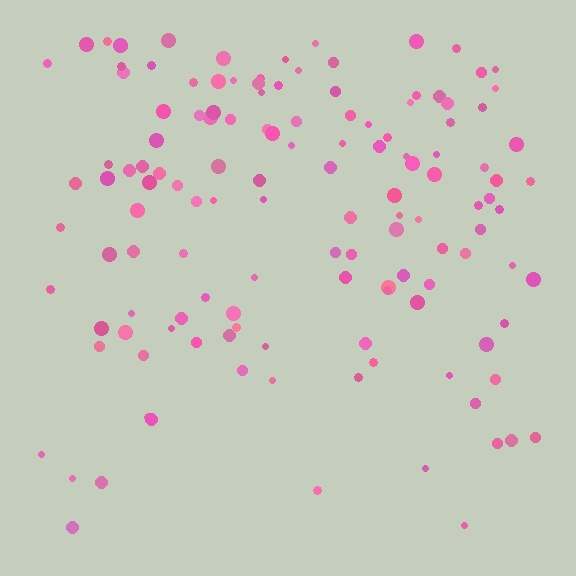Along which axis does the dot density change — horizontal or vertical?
Vertical.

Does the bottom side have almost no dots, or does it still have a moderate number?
Still a moderate number, just noticeably fewer than the top.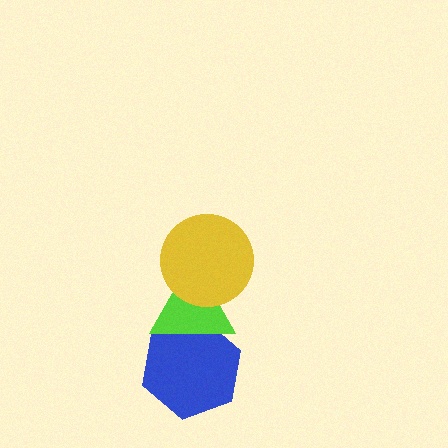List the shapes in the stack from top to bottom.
From top to bottom: the yellow circle, the lime triangle, the blue hexagon.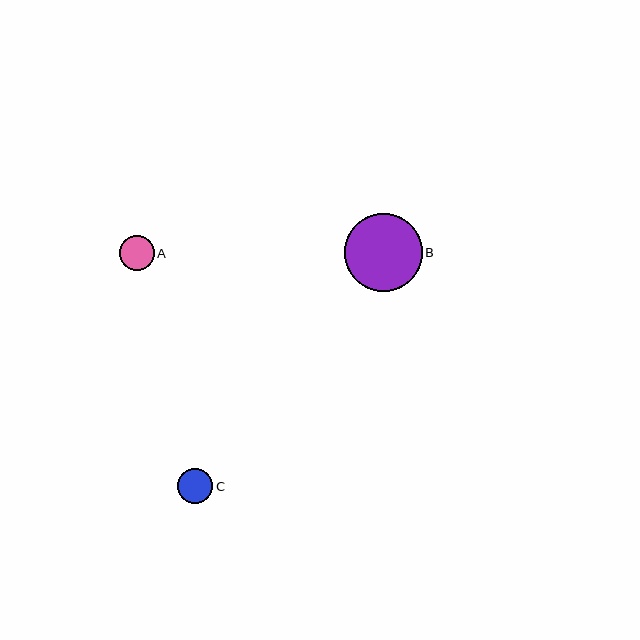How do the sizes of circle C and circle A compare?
Circle C and circle A are approximately the same size.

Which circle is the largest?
Circle B is the largest with a size of approximately 77 pixels.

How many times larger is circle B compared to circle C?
Circle B is approximately 2.2 times the size of circle C.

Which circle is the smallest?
Circle A is the smallest with a size of approximately 35 pixels.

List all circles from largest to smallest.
From largest to smallest: B, C, A.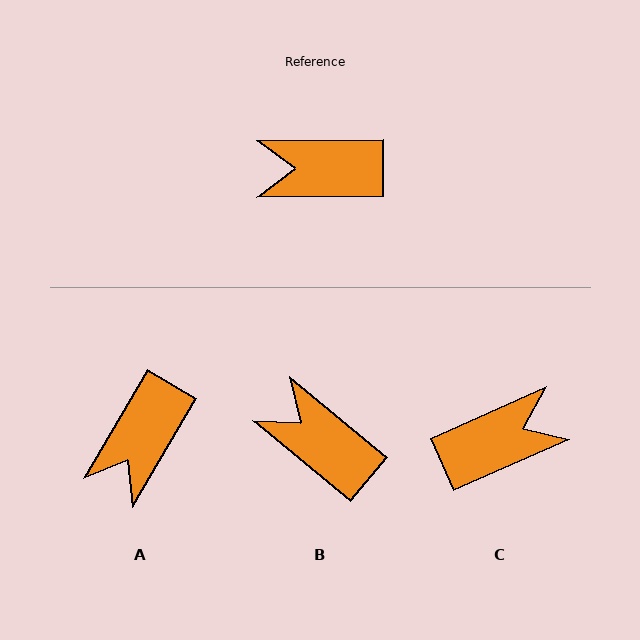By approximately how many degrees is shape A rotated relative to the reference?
Approximately 59 degrees counter-clockwise.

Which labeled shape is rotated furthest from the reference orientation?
C, about 156 degrees away.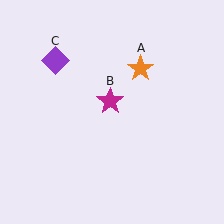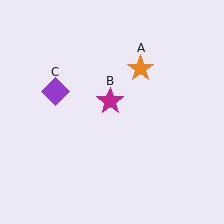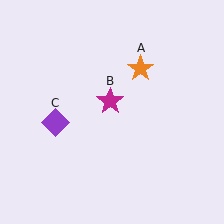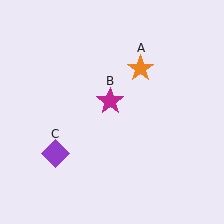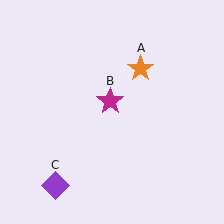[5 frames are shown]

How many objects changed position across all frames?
1 object changed position: purple diamond (object C).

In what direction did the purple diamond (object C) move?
The purple diamond (object C) moved down.